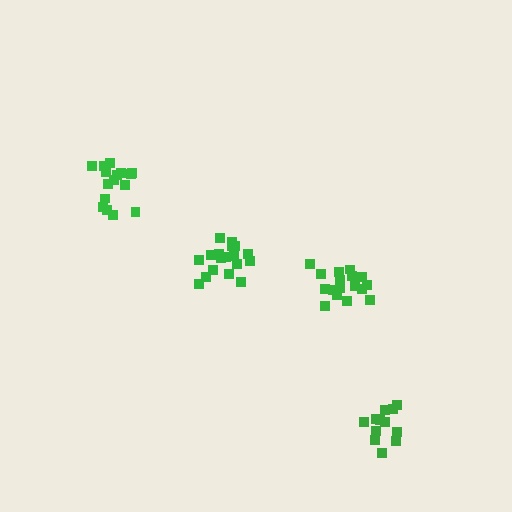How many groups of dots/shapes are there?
There are 4 groups.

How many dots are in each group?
Group 1: 17 dots, Group 2: 18 dots, Group 3: 12 dots, Group 4: 17 dots (64 total).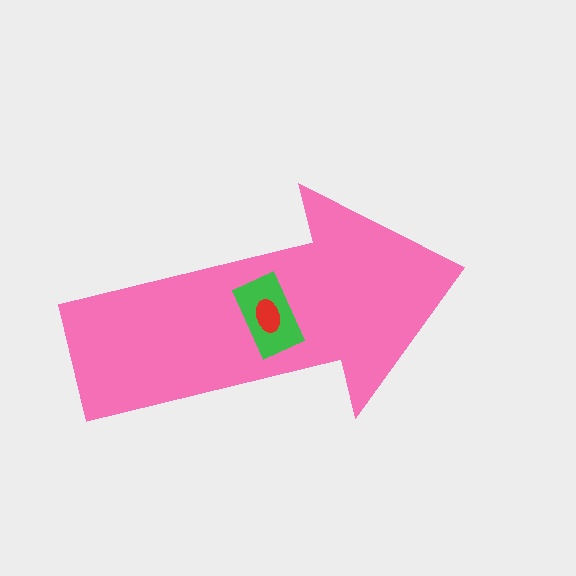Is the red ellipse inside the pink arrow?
Yes.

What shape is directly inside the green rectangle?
The red ellipse.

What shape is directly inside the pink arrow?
The green rectangle.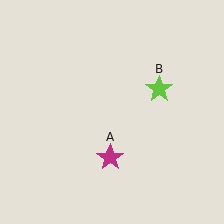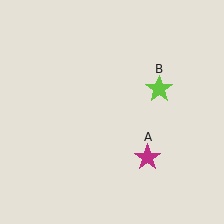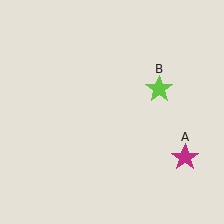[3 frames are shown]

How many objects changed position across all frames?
1 object changed position: magenta star (object A).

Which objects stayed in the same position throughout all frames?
Lime star (object B) remained stationary.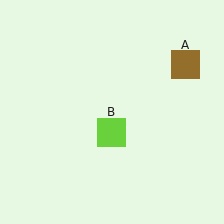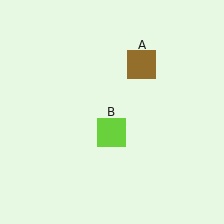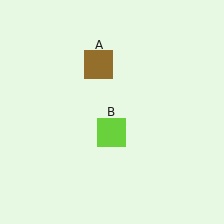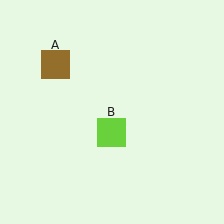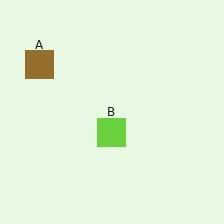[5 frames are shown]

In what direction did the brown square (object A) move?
The brown square (object A) moved left.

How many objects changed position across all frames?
1 object changed position: brown square (object A).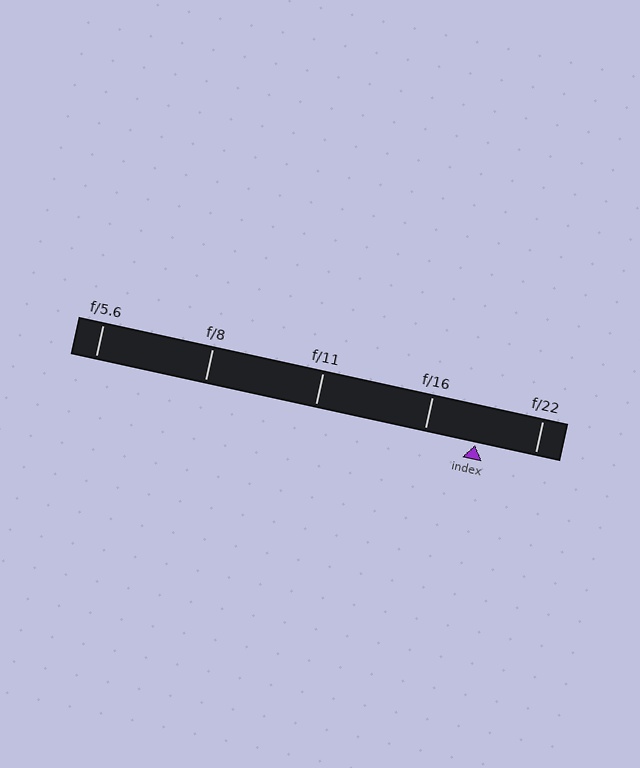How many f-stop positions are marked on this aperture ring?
There are 5 f-stop positions marked.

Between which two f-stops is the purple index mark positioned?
The index mark is between f/16 and f/22.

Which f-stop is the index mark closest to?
The index mark is closest to f/16.